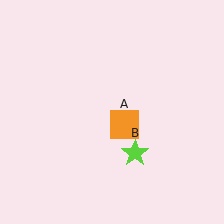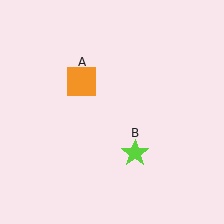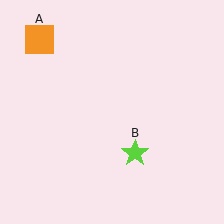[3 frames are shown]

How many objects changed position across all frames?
1 object changed position: orange square (object A).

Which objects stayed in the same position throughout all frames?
Lime star (object B) remained stationary.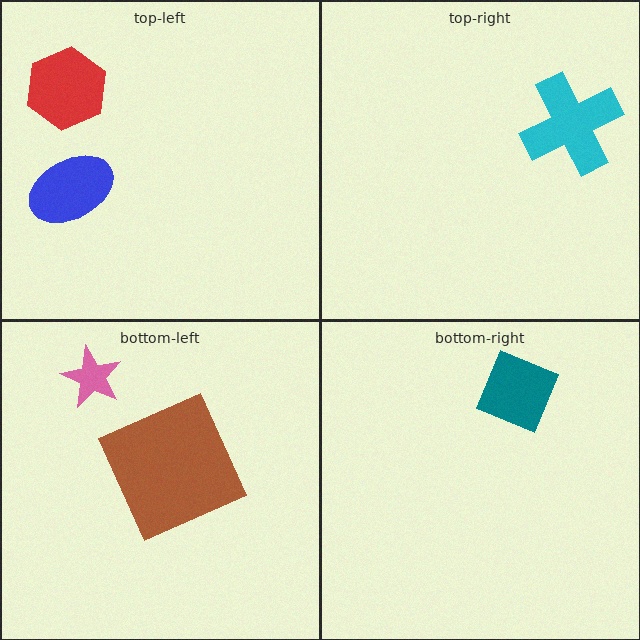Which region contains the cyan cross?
The top-right region.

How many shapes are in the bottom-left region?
2.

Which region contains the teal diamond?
The bottom-right region.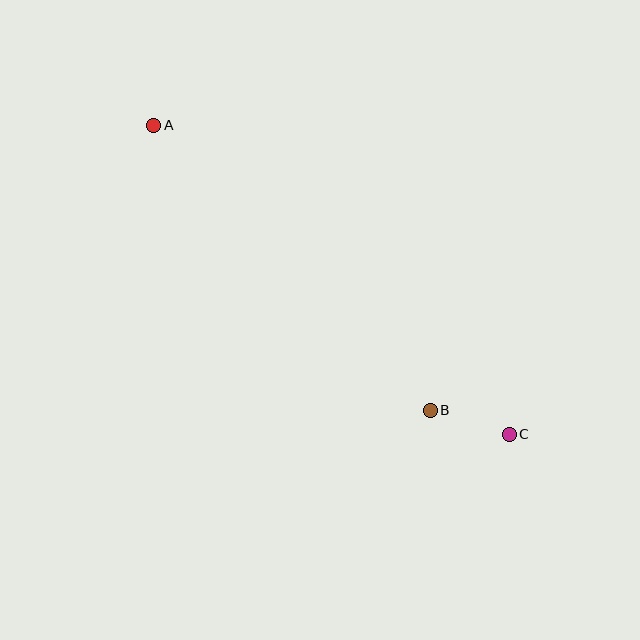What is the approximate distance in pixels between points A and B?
The distance between A and B is approximately 397 pixels.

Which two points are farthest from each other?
Points A and C are farthest from each other.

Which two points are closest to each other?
Points B and C are closest to each other.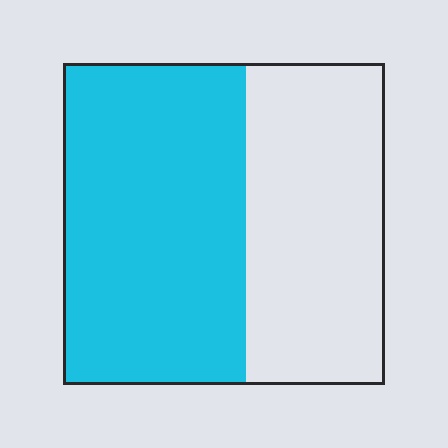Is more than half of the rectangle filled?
Yes.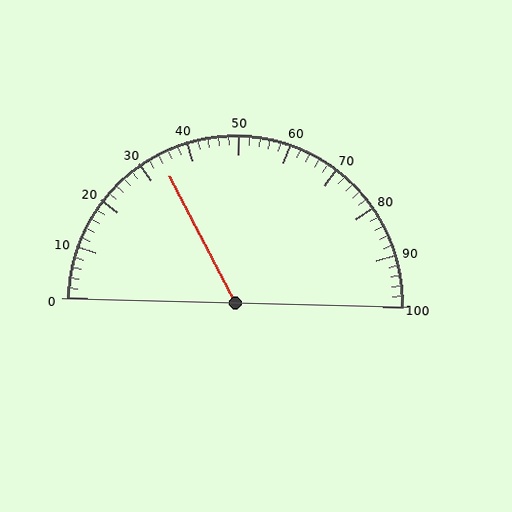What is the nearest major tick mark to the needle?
The nearest major tick mark is 30.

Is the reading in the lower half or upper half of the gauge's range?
The reading is in the lower half of the range (0 to 100).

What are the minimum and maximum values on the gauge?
The gauge ranges from 0 to 100.